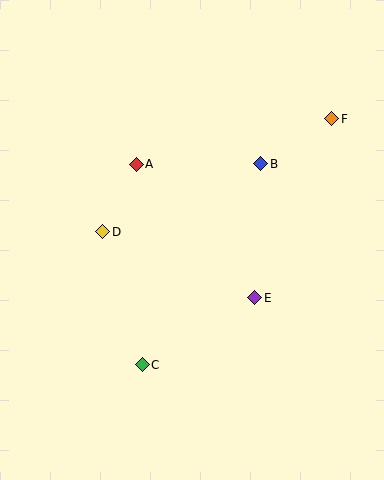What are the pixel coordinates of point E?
Point E is at (255, 298).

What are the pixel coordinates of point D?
Point D is at (103, 232).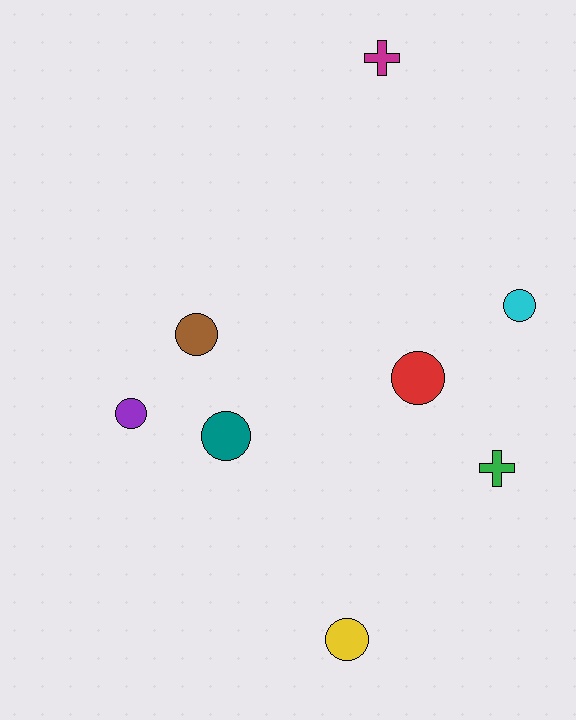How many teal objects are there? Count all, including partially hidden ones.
There is 1 teal object.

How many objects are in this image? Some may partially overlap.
There are 8 objects.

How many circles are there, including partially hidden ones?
There are 6 circles.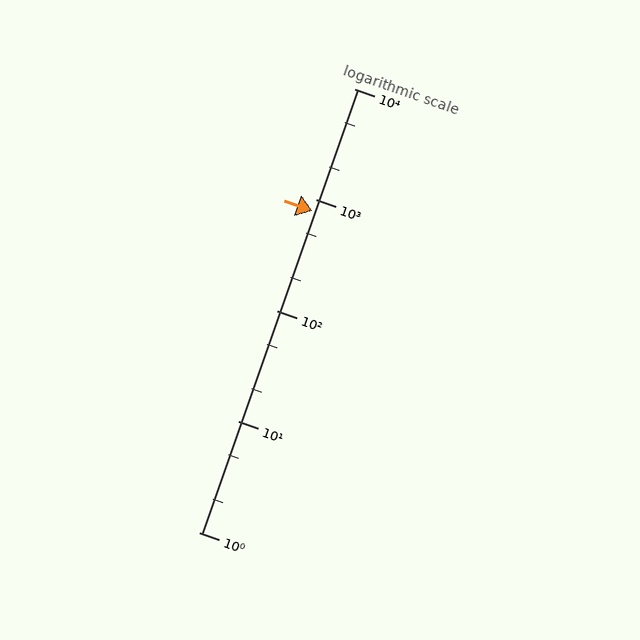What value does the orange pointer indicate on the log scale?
The pointer indicates approximately 790.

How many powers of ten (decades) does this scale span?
The scale spans 4 decades, from 1 to 10000.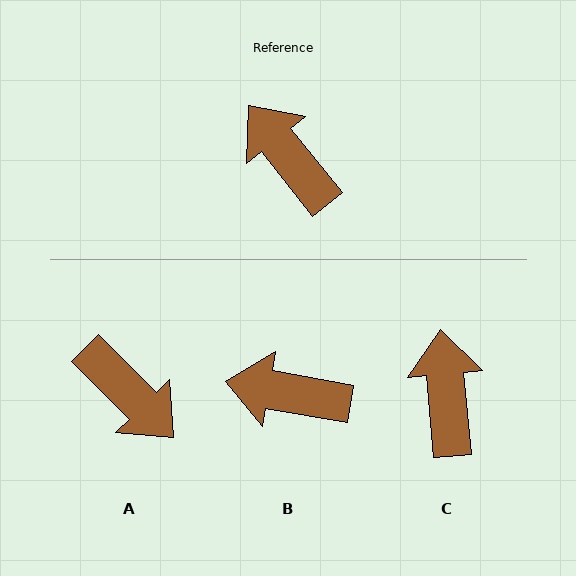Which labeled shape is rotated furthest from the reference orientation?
A, about 174 degrees away.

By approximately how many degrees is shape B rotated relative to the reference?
Approximately 41 degrees counter-clockwise.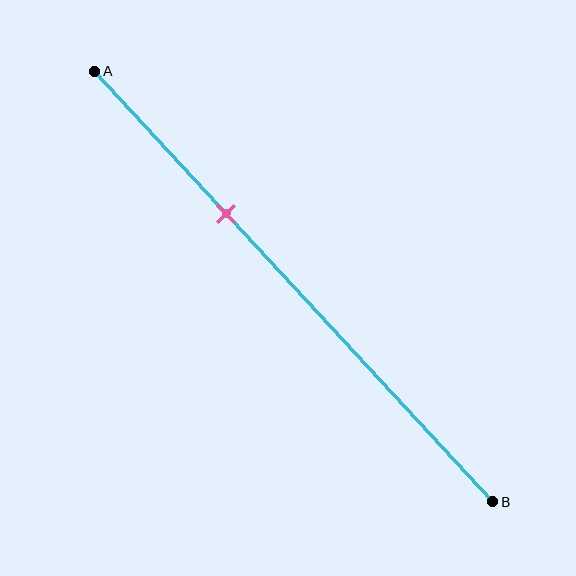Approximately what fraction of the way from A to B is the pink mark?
The pink mark is approximately 35% of the way from A to B.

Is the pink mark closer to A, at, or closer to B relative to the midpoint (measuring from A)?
The pink mark is closer to point A than the midpoint of segment AB.